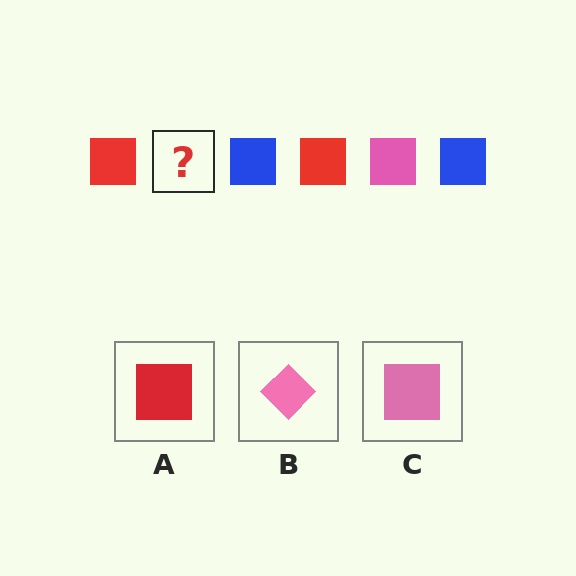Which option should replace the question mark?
Option C.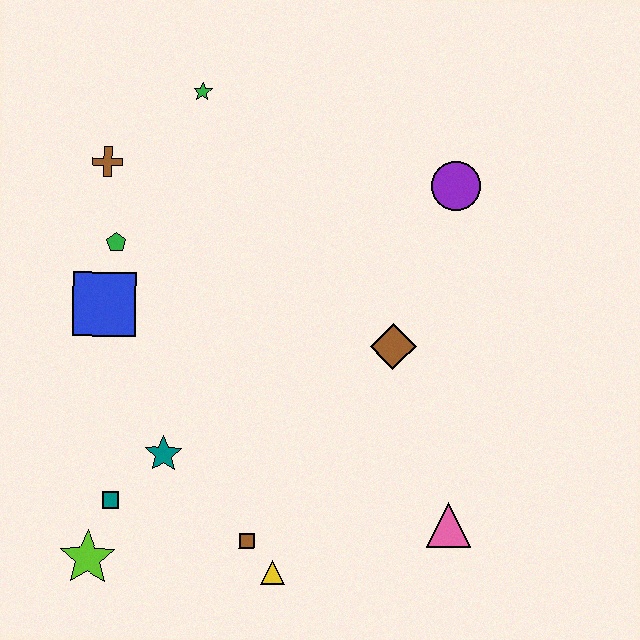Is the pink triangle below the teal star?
Yes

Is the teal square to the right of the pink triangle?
No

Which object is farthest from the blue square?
The pink triangle is farthest from the blue square.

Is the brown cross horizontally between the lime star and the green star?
Yes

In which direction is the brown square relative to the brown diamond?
The brown square is below the brown diamond.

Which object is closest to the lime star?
The teal square is closest to the lime star.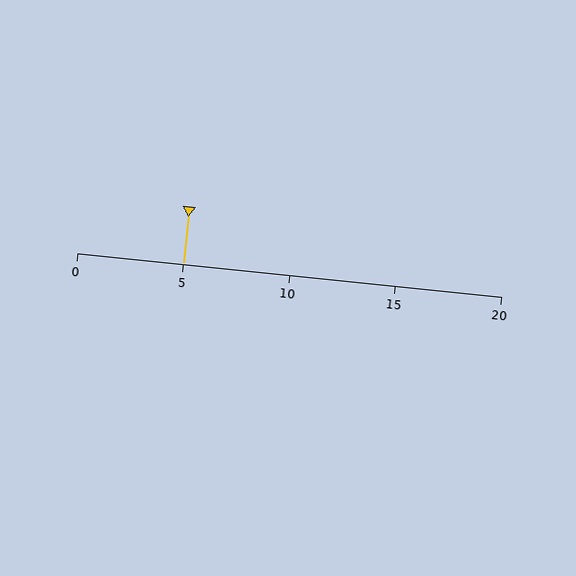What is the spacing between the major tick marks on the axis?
The major ticks are spaced 5 apart.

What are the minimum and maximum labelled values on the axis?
The axis runs from 0 to 20.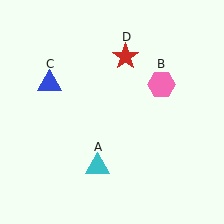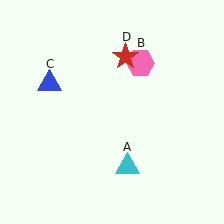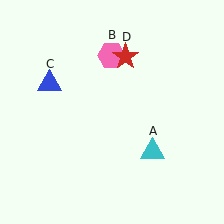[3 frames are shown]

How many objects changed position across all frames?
2 objects changed position: cyan triangle (object A), pink hexagon (object B).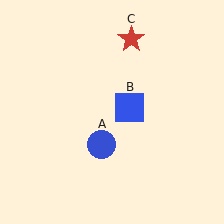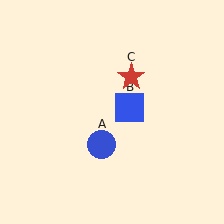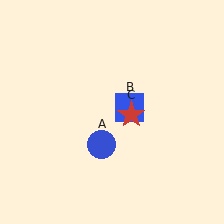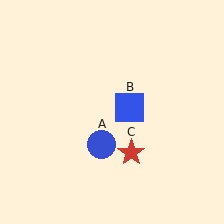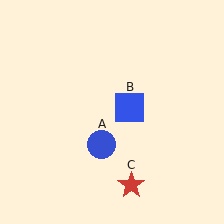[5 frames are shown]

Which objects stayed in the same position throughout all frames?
Blue circle (object A) and blue square (object B) remained stationary.